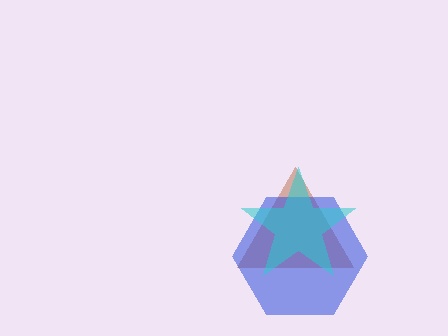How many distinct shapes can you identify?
There are 3 distinct shapes: a brown triangle, a blue hexagon, a cyan star.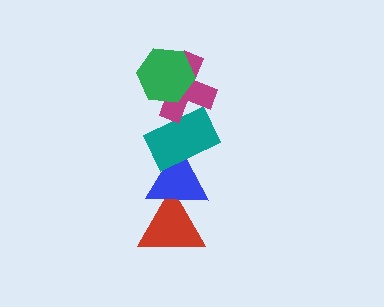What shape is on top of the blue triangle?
The teal rectangle is on top of the blue triangle.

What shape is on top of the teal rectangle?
The magenta cross is on top of the teal rectangle.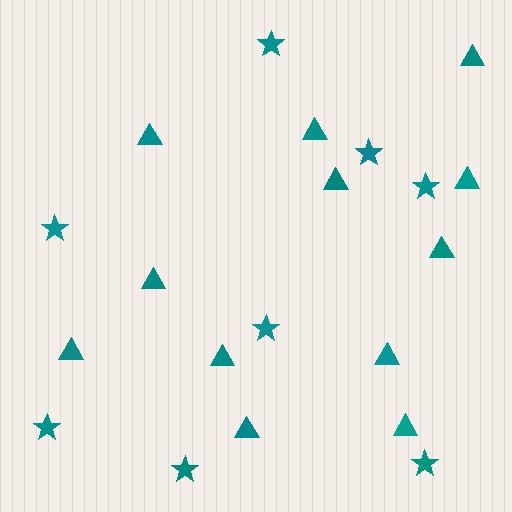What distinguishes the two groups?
There are 2 groups: one group of triangles (12) and one group of stars (8).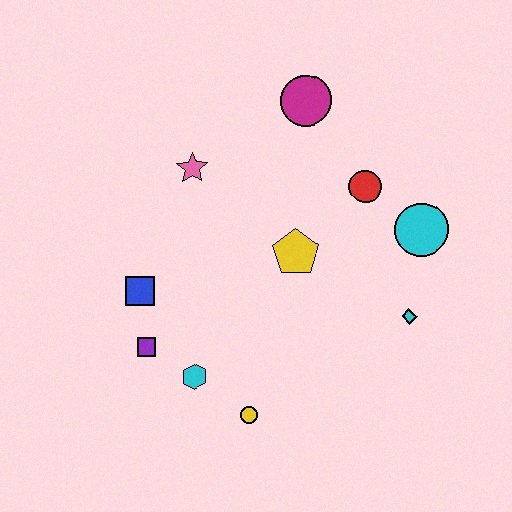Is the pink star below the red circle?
No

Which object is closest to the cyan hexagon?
The purple square is closest to the cyan hexagon.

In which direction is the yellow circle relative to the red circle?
The yellow circle is below the red circle.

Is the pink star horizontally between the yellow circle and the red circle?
No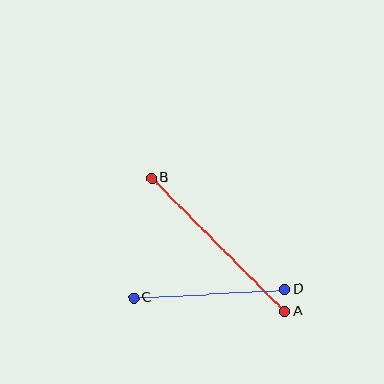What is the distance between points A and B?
The distance is approximately 189 pixels.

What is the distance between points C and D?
The distance is approximately 152 pixels.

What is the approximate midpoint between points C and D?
The midpoint is at approximately (209, 293) pixels.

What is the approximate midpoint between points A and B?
The midpoint is at approximately (218, 245) pixels.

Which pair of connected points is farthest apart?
Points A and B are farthest apart.